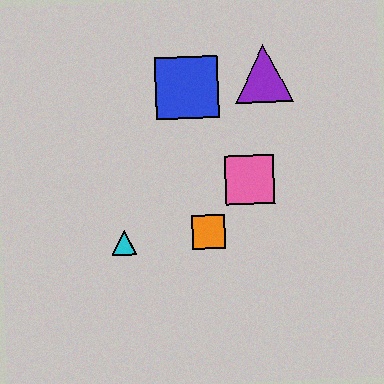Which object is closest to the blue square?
The purple triangle is closest to the blue square.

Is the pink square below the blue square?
Yes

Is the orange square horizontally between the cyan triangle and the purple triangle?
Yes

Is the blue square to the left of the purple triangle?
Yes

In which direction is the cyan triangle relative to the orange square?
The cyan triangle is to the left of the orange square.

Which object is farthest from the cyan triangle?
The purple triangle is farthest from the cyan triangle.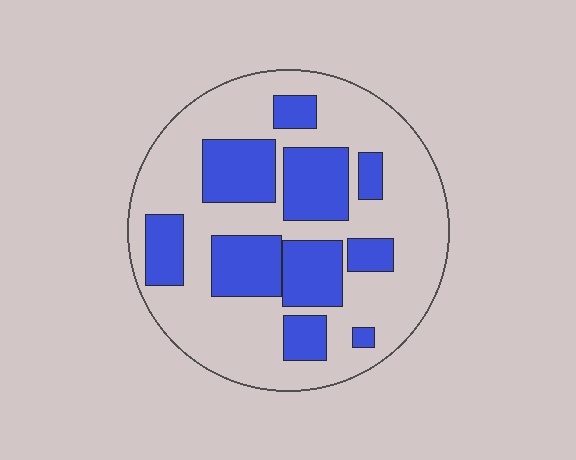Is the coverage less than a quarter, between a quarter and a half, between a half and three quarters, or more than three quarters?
Between a quarter and a half.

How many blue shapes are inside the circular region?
10.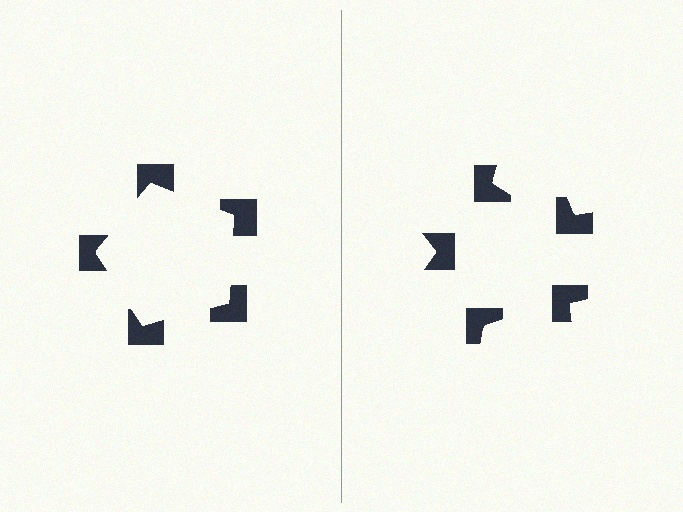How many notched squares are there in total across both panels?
10 — 5 on each side.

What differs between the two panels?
The notched squares are positioned identically on both sides; only the wedge orientations differ. On the left they align to a pentagon; on the right they are misaligned.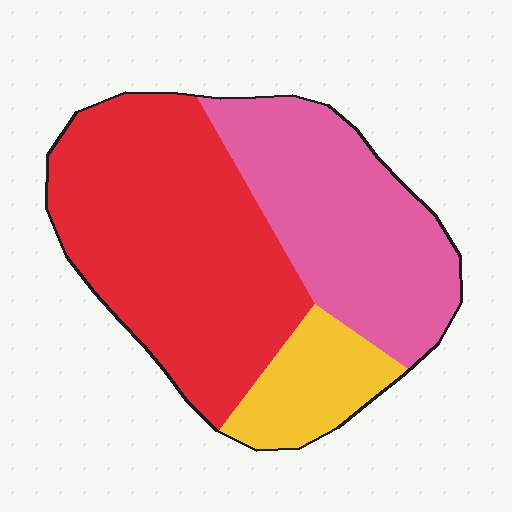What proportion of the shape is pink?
Pink takes up about three eighths (3/8) of the shape.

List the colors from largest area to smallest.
From largest to smallest: red, pink, yellow.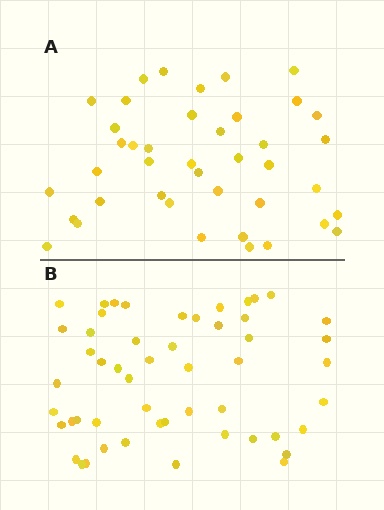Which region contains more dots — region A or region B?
Region B (the bottom region) has more dots.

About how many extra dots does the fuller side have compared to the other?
Region B has roughly 12 or so more dots than region A.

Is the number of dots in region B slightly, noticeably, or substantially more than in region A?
Region B has noticeably more, but not dramatically so. The ratio is roughly 1.3 to 1.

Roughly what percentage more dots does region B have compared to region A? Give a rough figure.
About 25% more.